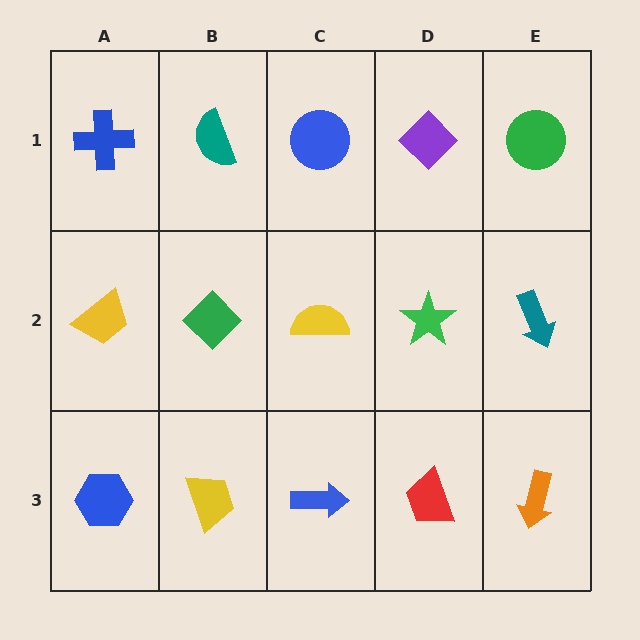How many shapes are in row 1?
5 shapes.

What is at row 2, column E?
A teal arrow.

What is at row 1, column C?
A blue circle.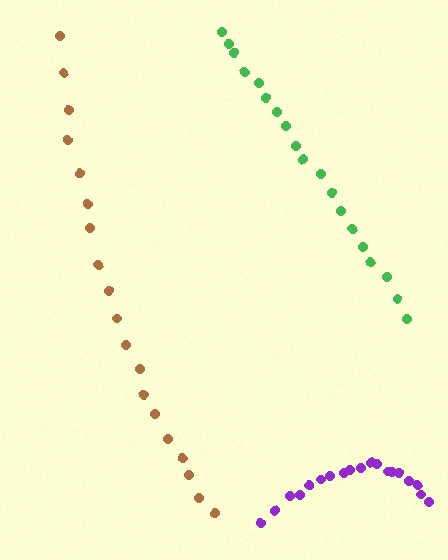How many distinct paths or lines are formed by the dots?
There are 3 distinct paths.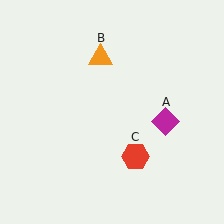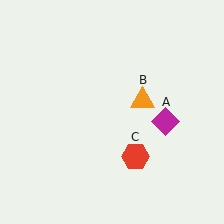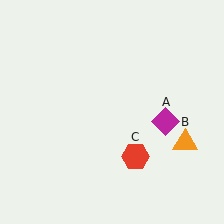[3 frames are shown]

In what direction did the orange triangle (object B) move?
The orange triangle (object B) moved down and to the right.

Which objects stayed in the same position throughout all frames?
Magenta diamond (object A) and red hexagon (object C) remained stationary.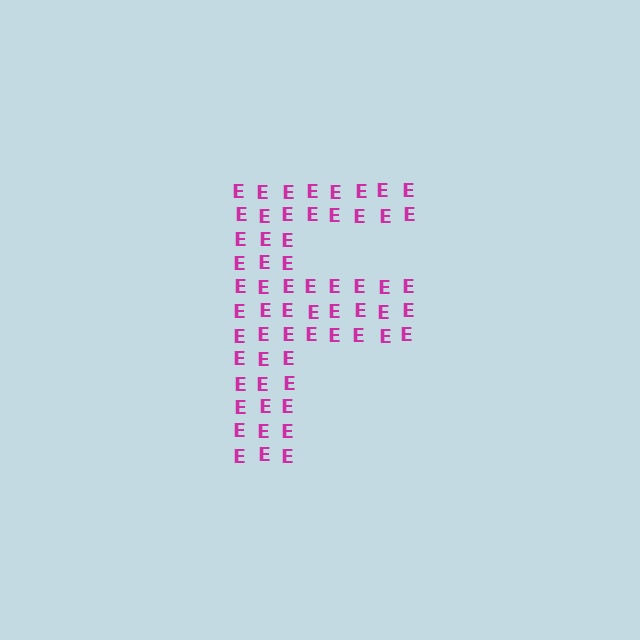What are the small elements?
The small elements are letter E's.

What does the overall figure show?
The overall figure shows the letter F.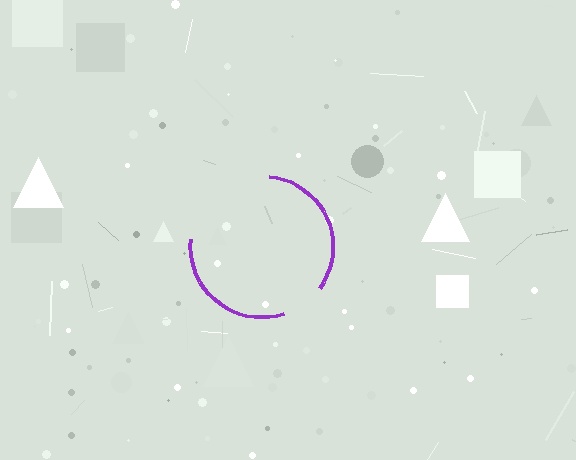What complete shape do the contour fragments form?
The contour fragments form a circle.